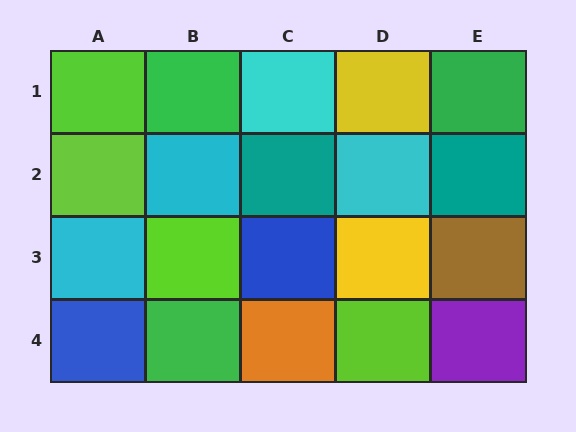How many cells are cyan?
4 cells are cyan.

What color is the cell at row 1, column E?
Green.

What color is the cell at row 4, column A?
Blue.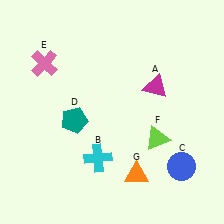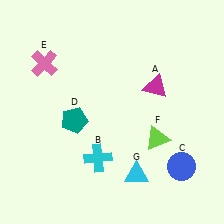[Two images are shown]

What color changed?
The triangle (G) changed from orange in Image 1 to cyan in Image 2.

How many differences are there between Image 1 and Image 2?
There is 1 difference between the two images.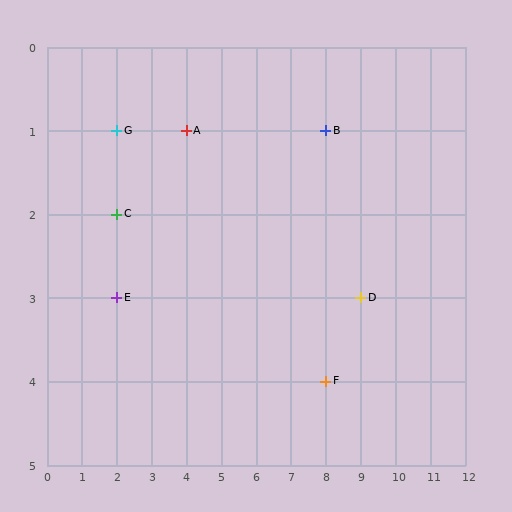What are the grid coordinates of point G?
Point G is at grid coordinates (2, 1).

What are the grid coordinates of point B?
Point B is at grid coordinates (8, 1).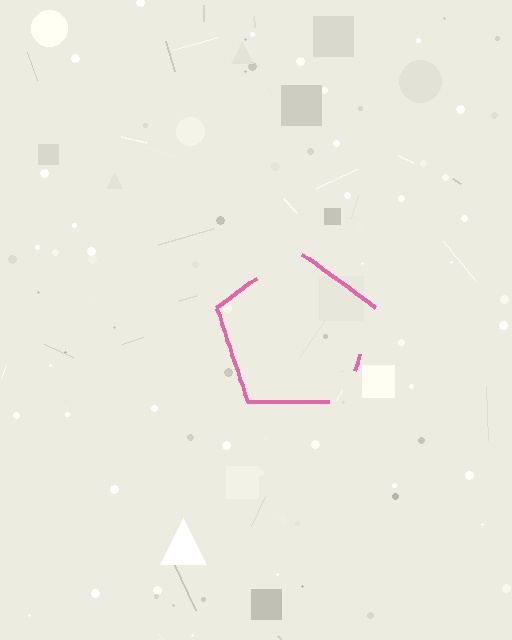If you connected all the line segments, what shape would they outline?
They would outline a pentagon.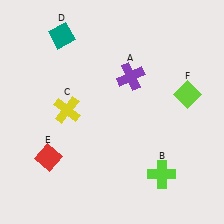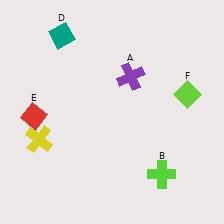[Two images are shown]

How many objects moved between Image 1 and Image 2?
2 objects moved between the two images.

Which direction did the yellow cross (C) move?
The yellow cross (C) moved down.